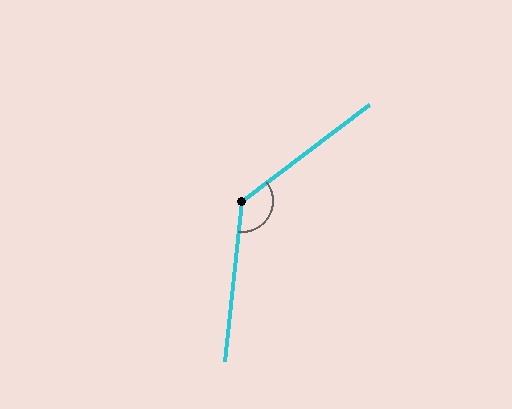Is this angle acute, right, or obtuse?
It is obtuse.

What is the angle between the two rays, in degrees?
Approximately 133 degrees.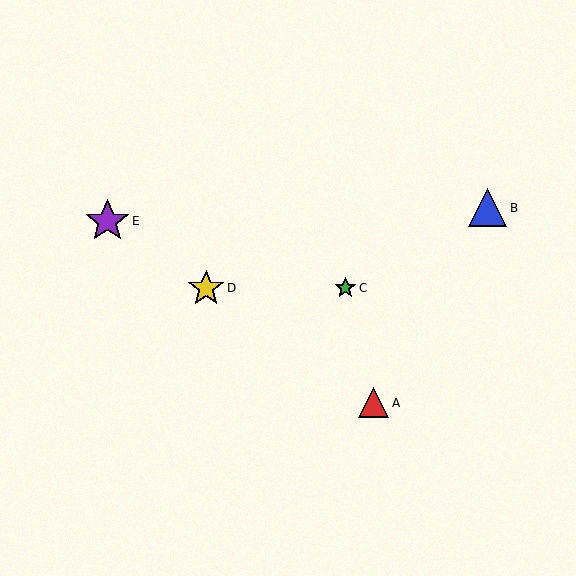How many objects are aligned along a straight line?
3 objects (A, D, E) are aligned along a straight line.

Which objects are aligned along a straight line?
Objects A, D, E are aligned along a straight line.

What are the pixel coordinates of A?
Object A is at (374, 403).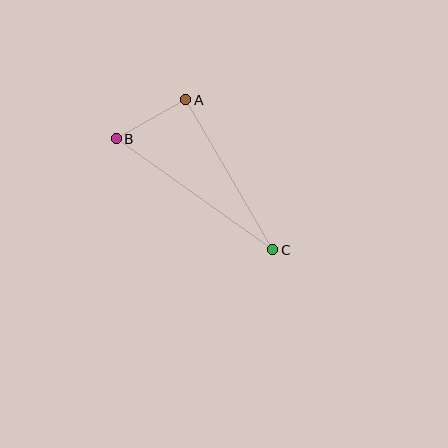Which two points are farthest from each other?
Points B and C are farthest from each other.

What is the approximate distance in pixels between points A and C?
The distance between A and C is approximately 173 pixels.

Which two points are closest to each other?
Points A and B are closest to each other.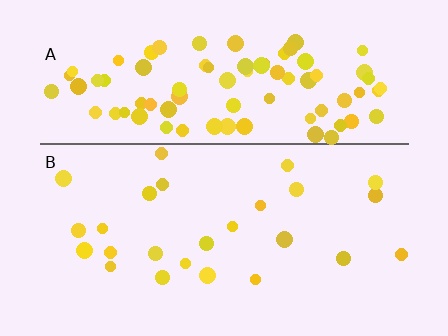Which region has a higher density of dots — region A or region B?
A (the top).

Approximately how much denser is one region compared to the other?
Approximately 3.6× — region A over region B.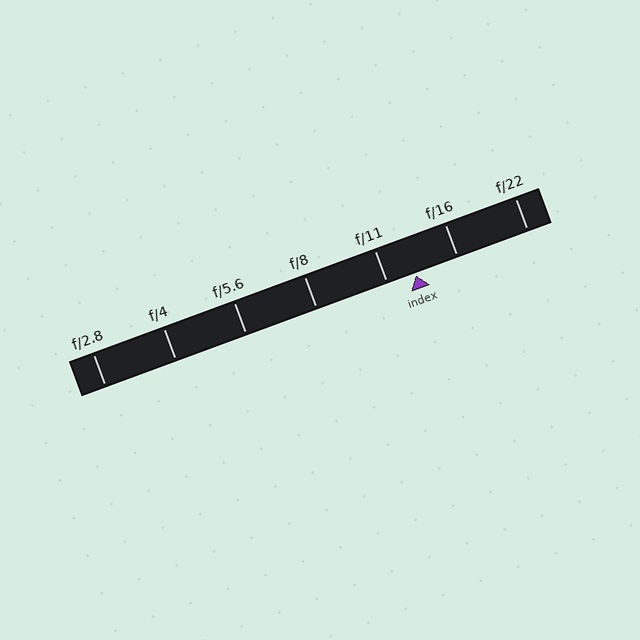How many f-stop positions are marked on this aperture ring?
There are 7 f-stop positions marked.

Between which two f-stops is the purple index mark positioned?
The index mark is between f/11 and f/16.